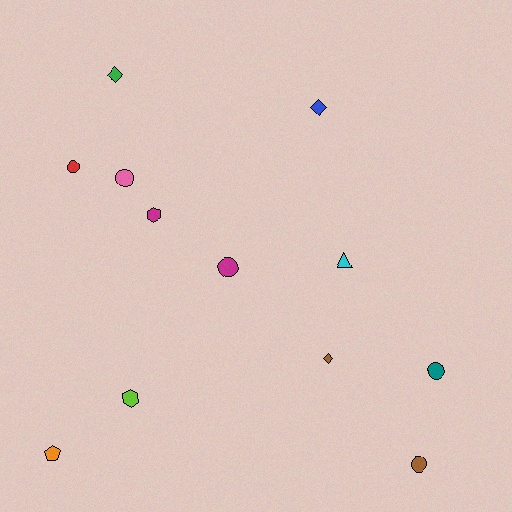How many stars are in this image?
There are no stars.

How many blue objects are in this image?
There is 1 blue object.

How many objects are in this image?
There are 12 objects.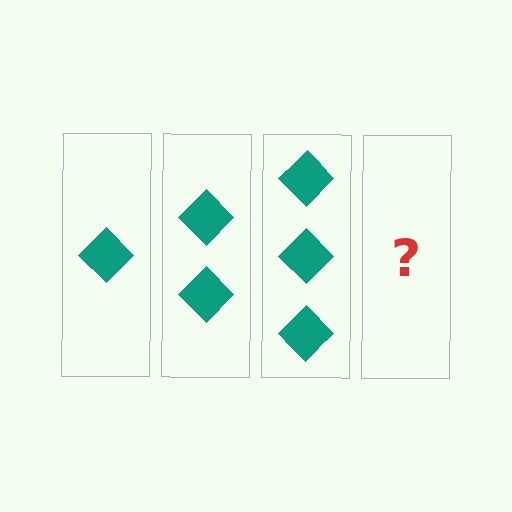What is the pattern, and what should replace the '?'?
The pattern is that each step adds one more diamond. The '?' should be 4 diamonds.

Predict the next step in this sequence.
The next step is 4 diamonds.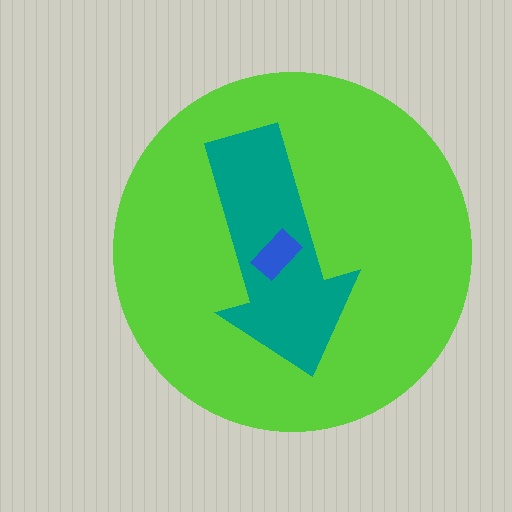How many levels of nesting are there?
3.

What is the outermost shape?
The lime circle.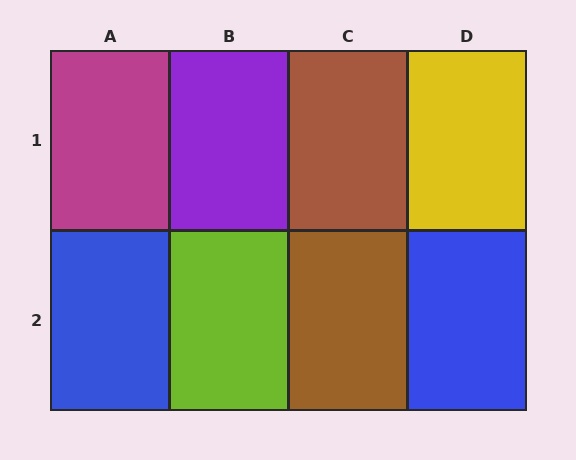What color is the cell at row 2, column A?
Blue.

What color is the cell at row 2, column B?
Lime.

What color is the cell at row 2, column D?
Blue.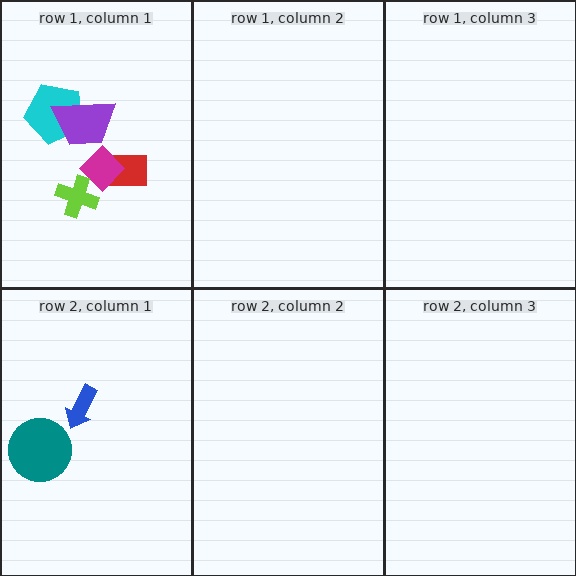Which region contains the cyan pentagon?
The row 1, column 1 region.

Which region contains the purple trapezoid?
The row 1, column 1 region.